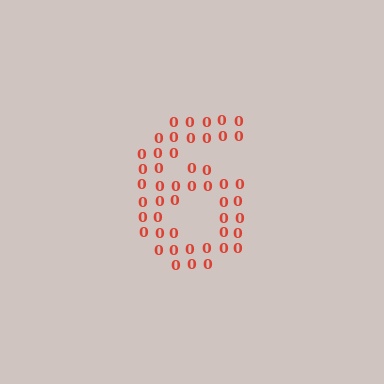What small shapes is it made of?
It is made of small digit 0's.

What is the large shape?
The large shape is the digit 6.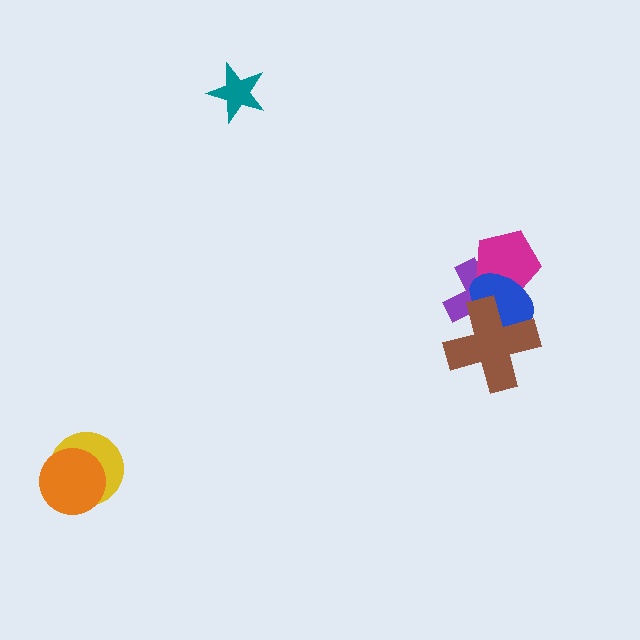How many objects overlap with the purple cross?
3 objects overlap with the purple cross.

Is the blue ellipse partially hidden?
Yes, it is partially covered by another shape.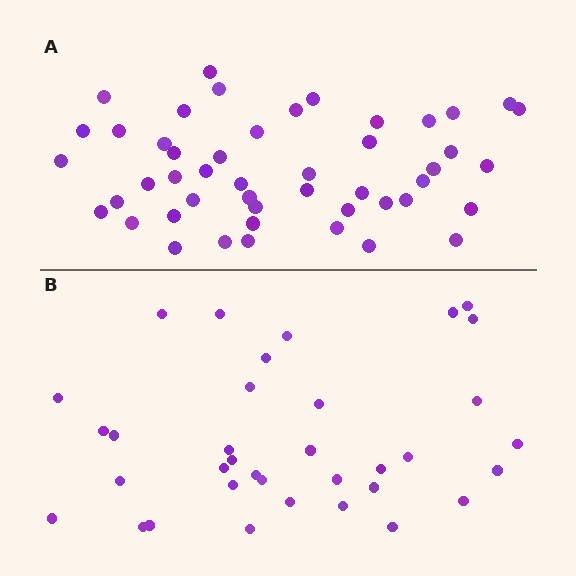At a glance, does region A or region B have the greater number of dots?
Region A (the top region) has more dots.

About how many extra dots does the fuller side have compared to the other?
Region A has approximately 15 more dots than region B.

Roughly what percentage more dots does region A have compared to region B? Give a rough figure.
About 35% more.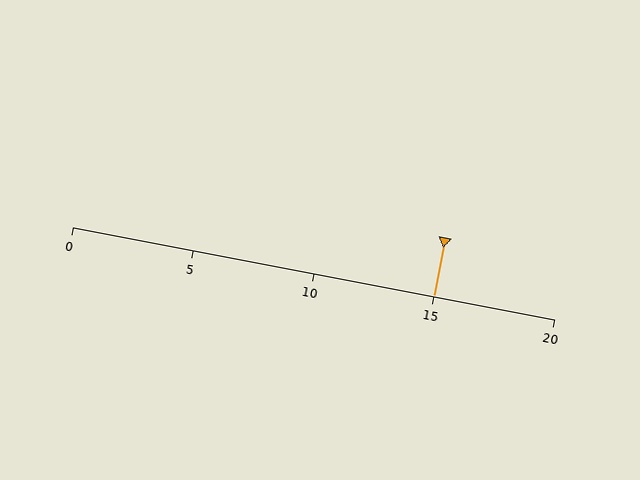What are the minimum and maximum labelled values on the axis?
The axis runs from 0 to 20.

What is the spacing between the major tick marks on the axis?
The major ticks are spaced 5 apart.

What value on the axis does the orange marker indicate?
The marker indicates approximately 15.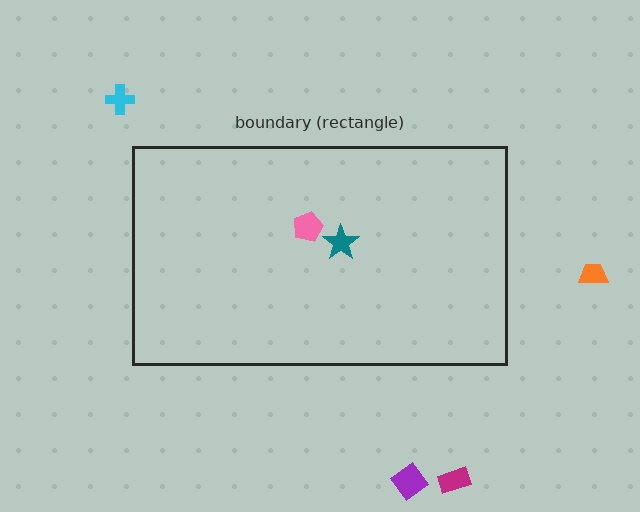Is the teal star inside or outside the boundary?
Inside.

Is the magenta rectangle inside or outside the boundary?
Outside.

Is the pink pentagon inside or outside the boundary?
Inside.